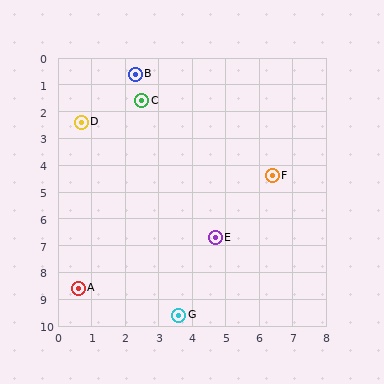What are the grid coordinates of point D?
Point D is at approximately (0.7, 2.4).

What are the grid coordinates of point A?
Point A is at approximately (0.6, 8.6).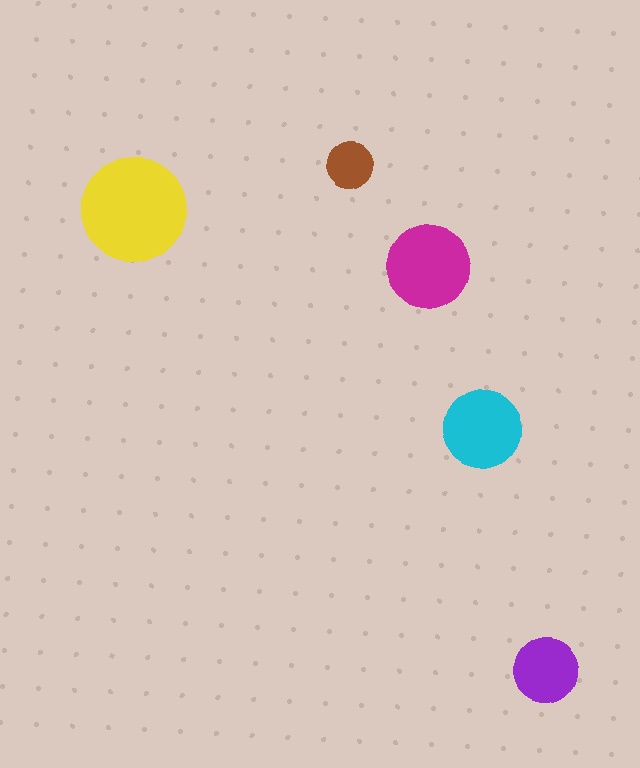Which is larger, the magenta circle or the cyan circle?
The magenta one.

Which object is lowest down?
The purple circle is bottommost.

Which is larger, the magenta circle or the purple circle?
The magenta one.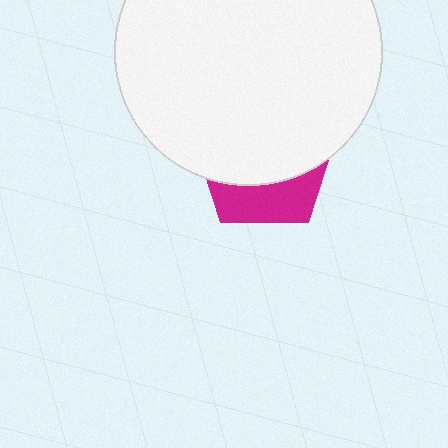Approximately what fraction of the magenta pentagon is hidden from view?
Roughly 67% of the magenta pentagon is hidden behind the white circle.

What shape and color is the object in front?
The object in front is a white circle.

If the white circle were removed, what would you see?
You would see the complete magenta pentagon.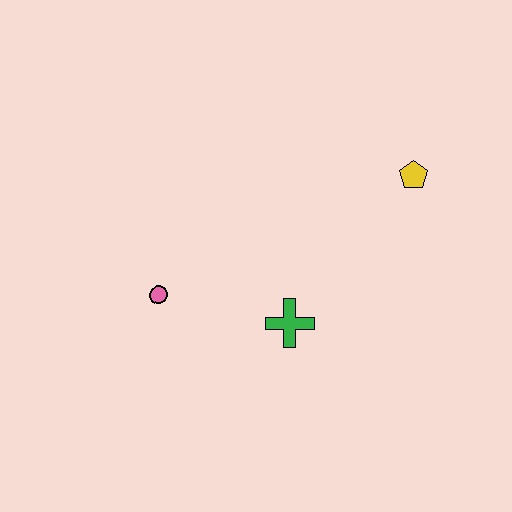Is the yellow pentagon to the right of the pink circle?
Yes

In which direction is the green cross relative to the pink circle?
The green cross is to the right of the pink circle.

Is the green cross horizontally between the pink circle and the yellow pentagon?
Yes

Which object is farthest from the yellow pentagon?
The pink circle is farthest from the yellow pentagon.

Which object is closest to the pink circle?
The green cross is closest to the pink circle.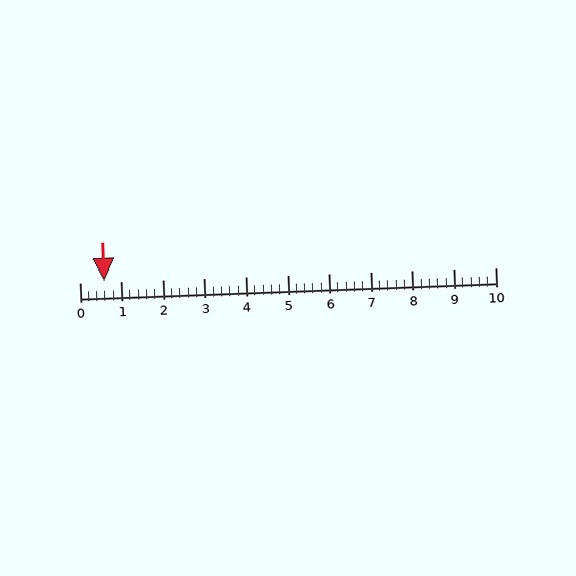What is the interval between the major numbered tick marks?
The major tick marks are spaced 1 units apart.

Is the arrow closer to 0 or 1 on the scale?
The arrow is closer to 1.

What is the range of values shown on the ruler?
The ruler shows values from 0 to 10.